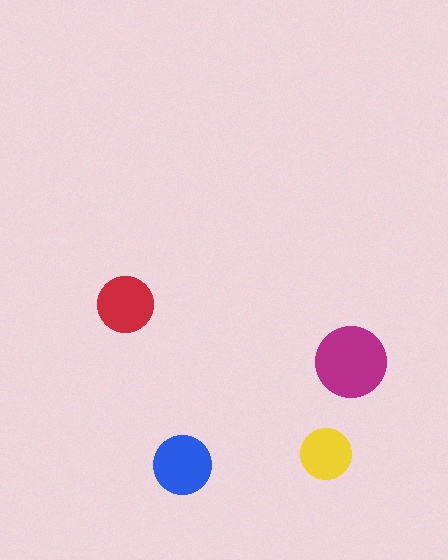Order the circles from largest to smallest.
the magenta one, the blue one, the red one, the yellow one.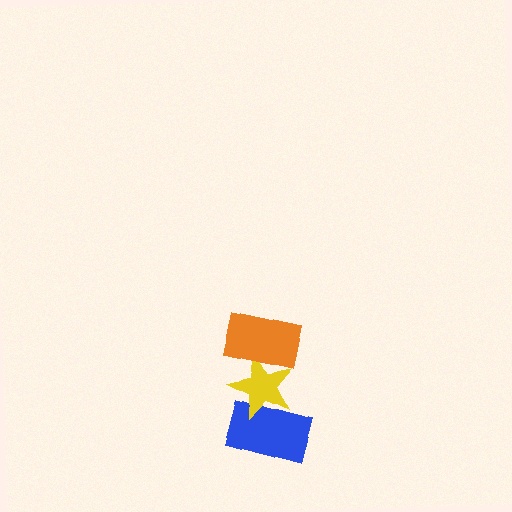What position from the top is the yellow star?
The yellow star is 2nd from the top.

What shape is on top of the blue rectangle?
The yellow star is on top of the blue rectangle.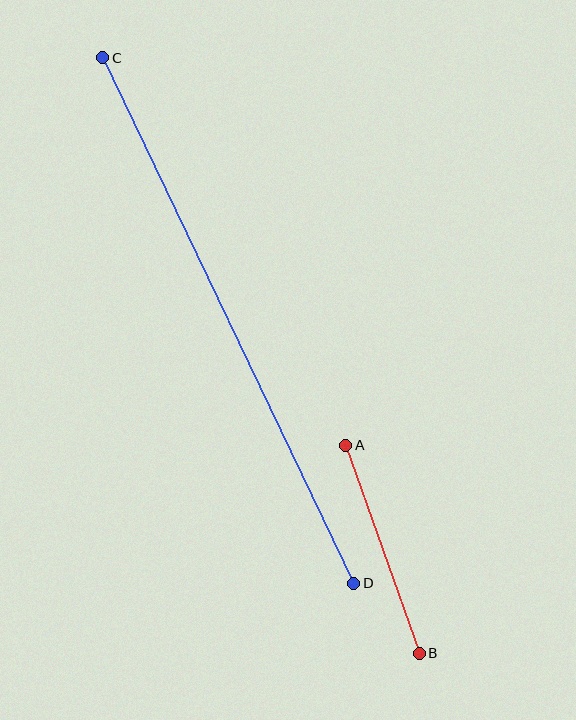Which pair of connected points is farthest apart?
Points C and D are farthest apart.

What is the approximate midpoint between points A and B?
The midpoint is at approximately (383, 549) pixels.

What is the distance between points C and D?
The distance is approximately 582 pixels.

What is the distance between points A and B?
The distance is approximately 220 pixels.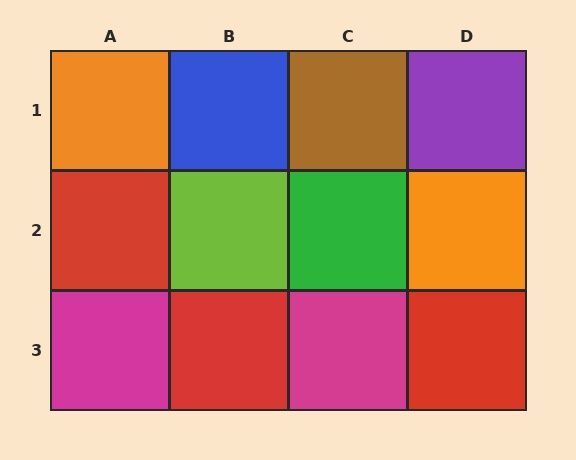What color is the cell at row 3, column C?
Magenta.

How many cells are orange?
2 cells are orange.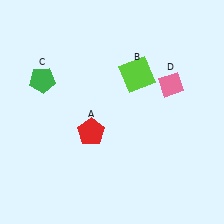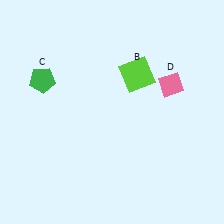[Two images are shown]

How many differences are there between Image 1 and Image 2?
There is 1 difference between the two images.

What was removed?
The red pentagon (A) was removed in Image 2.